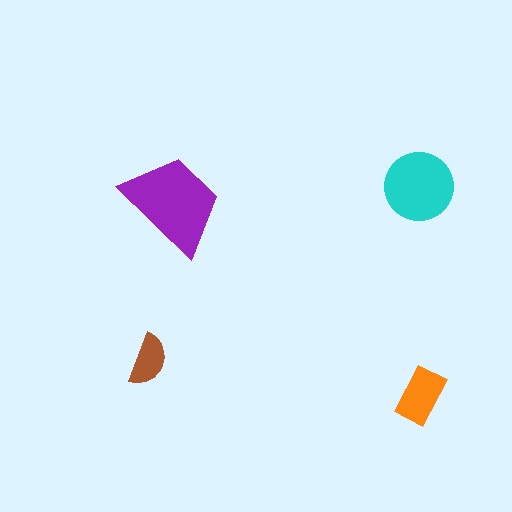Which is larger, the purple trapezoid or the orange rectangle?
The purple trapezoid.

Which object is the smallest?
The brown semicircle.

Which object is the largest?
The purple trapezoid.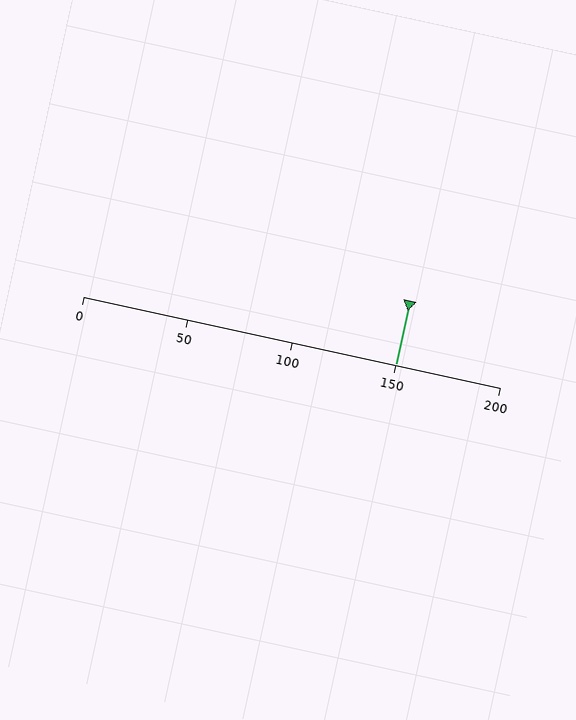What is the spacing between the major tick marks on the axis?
The major ticks are spaced 50 apart.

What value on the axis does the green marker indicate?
The marker indicates approximately 150.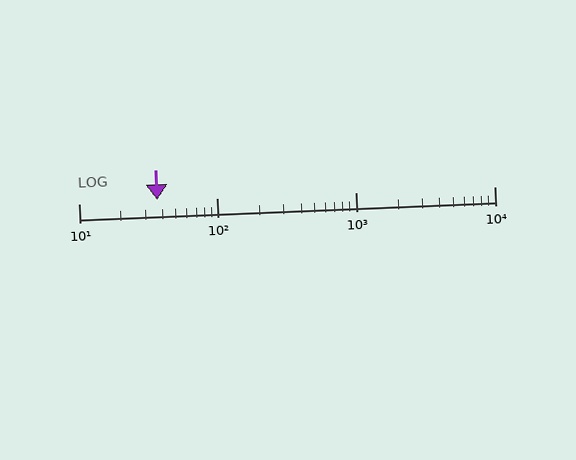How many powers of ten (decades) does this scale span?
The scale spans 3 decades, from 10 to 10000.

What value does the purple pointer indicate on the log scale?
The pointer indicates approximately 37.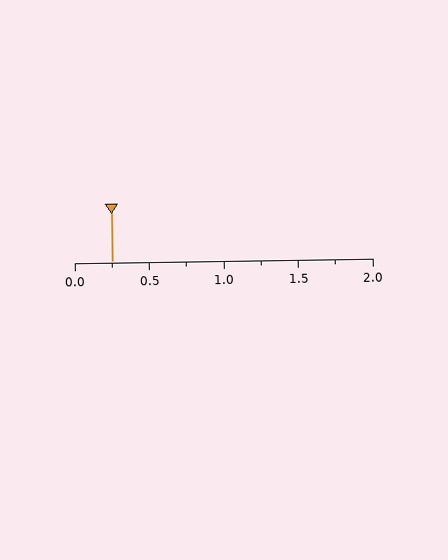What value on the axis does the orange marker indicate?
The marker indicates approximately 0.25.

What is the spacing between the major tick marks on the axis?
The major ticks are spaced 0.5 apart.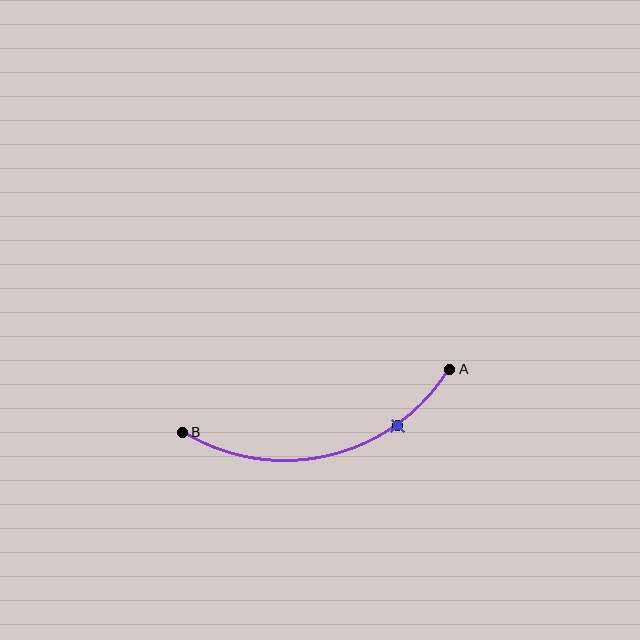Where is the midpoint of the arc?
The arc midpoint is the point on the curve farthest from the straight line joining A and B. It sits below that line.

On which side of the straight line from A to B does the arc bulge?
The arc bulges below the straight line connecting A and B.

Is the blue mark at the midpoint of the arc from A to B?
No. The blue mark lies on the arc but is closer to endpoint A. The arc midpoint would be at the point on the curve equidistant along the arc from both A and B.